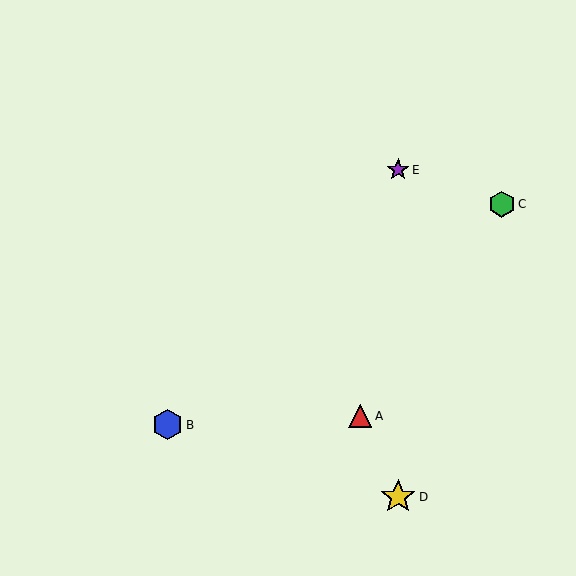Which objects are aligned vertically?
Objects D, E are aligned vertically.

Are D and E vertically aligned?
Yes, both are at x≈398.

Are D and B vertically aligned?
No, D is at x≈398 and B is at x≈168.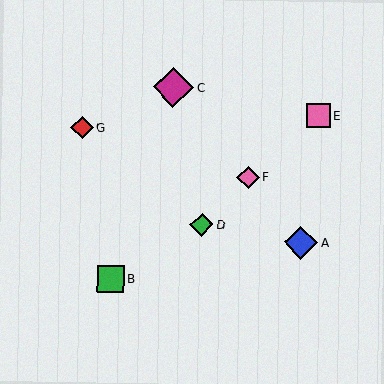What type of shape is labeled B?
Shape B is a green square.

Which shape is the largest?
The magenta diamond (labeled C) is the largest.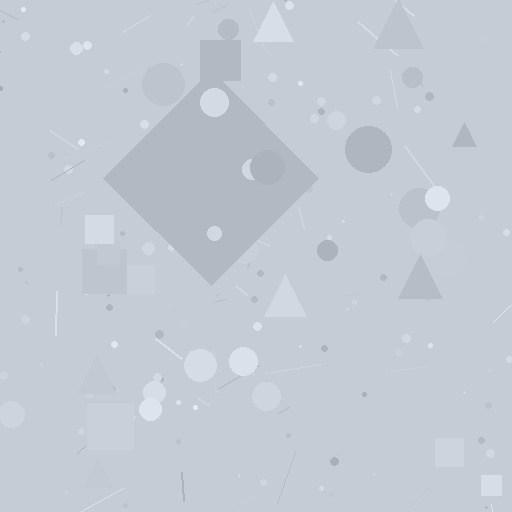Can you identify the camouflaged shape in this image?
The camouflaged shape is a diamond.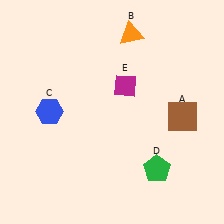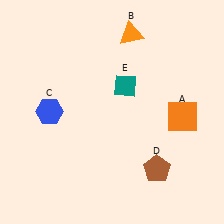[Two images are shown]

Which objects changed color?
A changed from brown to orange. D changed from green to brown. E changed from magenta to teal.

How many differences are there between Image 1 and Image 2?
There are 3 differences between the two images.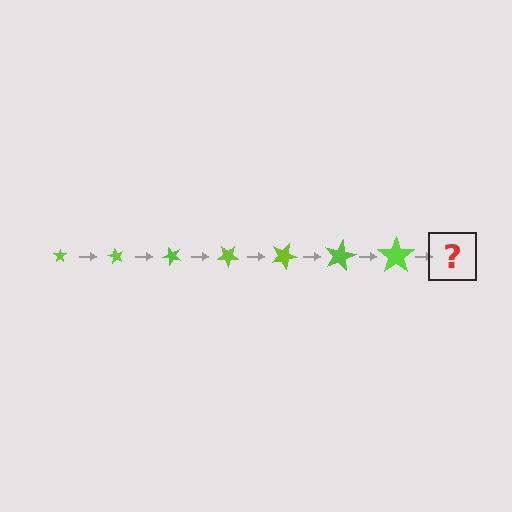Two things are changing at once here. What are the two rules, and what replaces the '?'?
The two rules are that the star grows larger each step and it rotates 60 degrees each step. The '?' should be a star, larger than the previous one and rotated 420 degrees from the start.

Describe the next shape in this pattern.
It should be a star, larger than the previous one and rotated 420 degrees from the start.